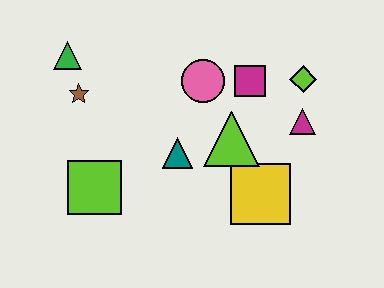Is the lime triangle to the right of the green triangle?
Yes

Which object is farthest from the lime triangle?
The green triangle is farthest from the lime triangle.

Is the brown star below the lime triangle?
No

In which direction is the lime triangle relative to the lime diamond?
The lime triangle is to the left of the lime diamond.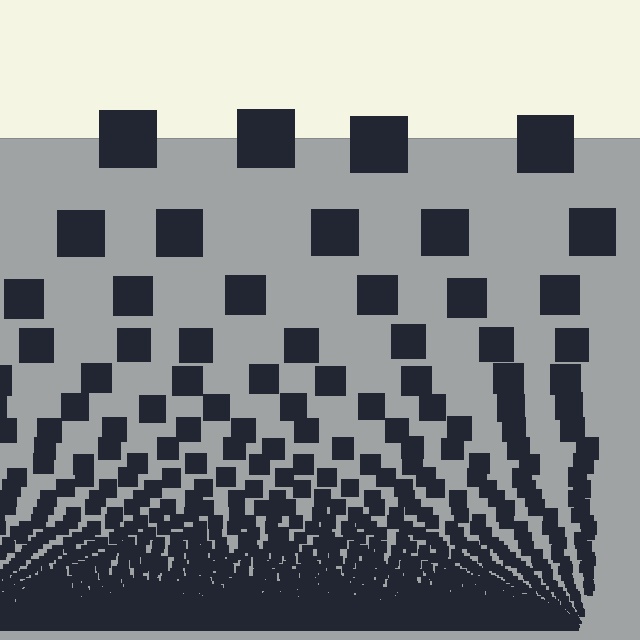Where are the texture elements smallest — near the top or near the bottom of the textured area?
Near the bottom.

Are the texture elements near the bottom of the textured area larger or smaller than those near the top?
Smaller. The gradient is inverted — elements near the bottom are smaller and denser.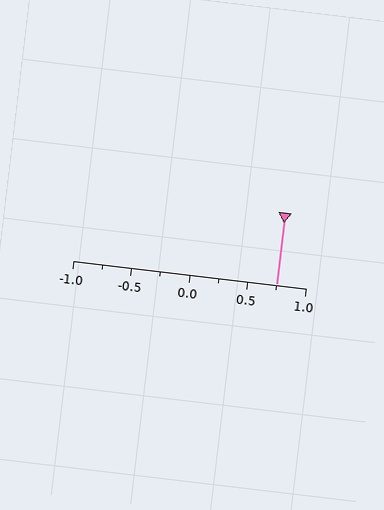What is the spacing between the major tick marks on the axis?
The major ticks are spaced 0.5 apart.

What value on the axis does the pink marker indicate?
The marker indicates approximately 0.75.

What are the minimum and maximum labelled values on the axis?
The axis runs from -1.0 to 1.0.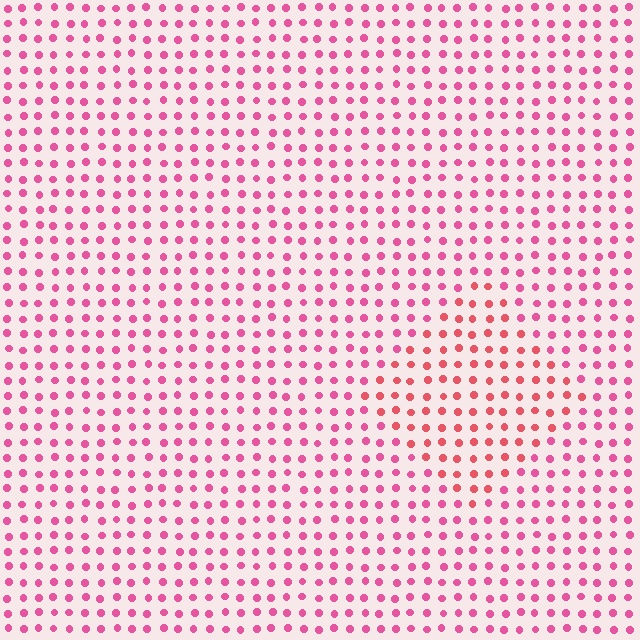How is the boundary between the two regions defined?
The boundary is defined purely by a slight shift in hue (about 24 degrees). Spacing, size, and orientation are identical on both sides.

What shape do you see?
I see a diamond.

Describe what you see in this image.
The image is filled with small pink elements in a uniform arrangement. A diamond-shaped region is visible where the elements are tinted to a slightly different hue, forming a subtle color boundary.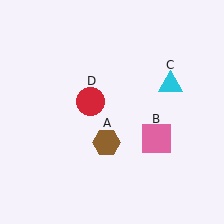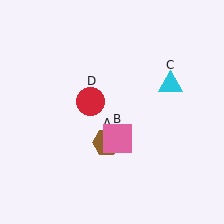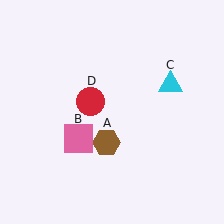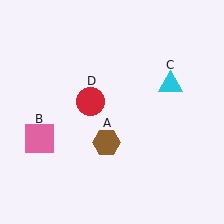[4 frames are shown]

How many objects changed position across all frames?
1 object changed position: pink square (object B).